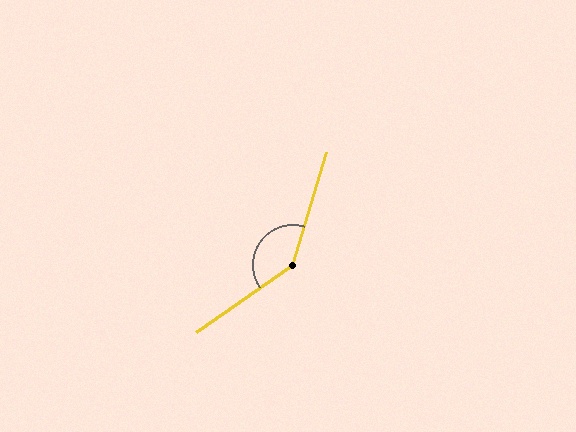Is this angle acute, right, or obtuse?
It is obtuse.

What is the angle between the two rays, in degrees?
Approximately 142 degrees.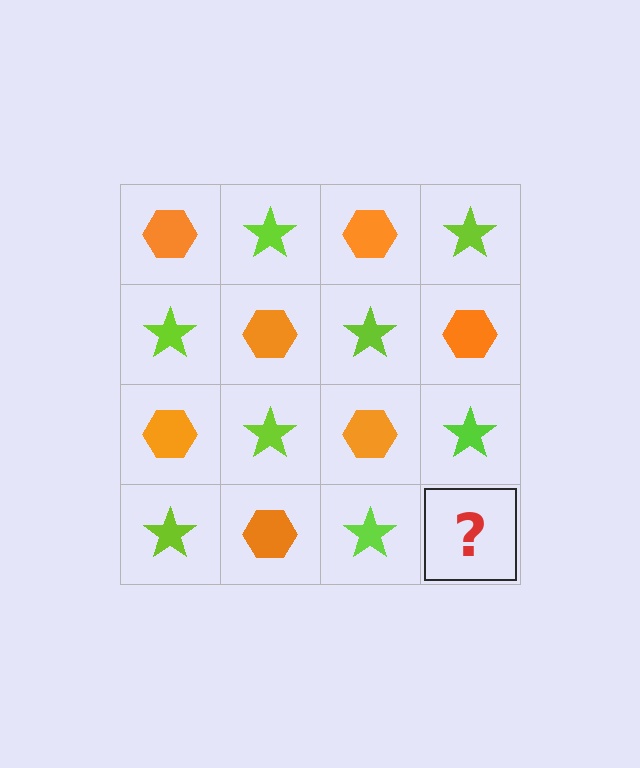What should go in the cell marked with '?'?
The missing cell should contain an orange hexagon.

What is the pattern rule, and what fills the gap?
The rule is that it alternates orange hexagon and lime star in a checkerboard pattern. The gap should be filled with an orange hexagon.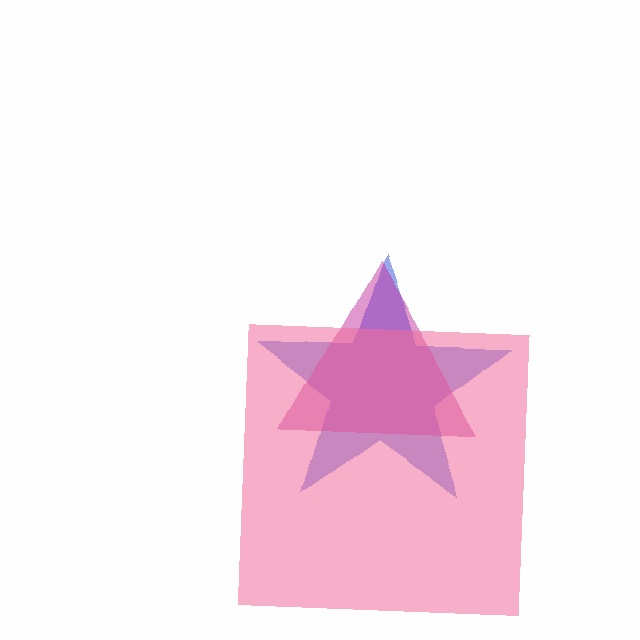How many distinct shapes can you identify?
There are 3 distinct shapes: a blue star, a magenta triangle, a pink square.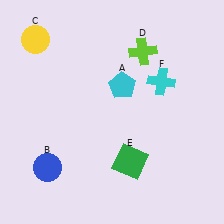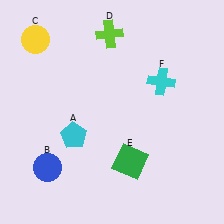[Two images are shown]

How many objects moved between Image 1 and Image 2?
2 objects moved between the two images.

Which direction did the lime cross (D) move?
The lime cross (D) moved left.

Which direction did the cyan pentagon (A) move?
The cyan pentagon (A) moved down.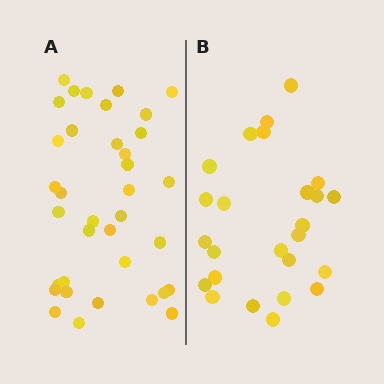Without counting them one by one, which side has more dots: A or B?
Region A (the left region) has more dots.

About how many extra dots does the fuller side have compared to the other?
Region A has roughly 12 or so more dots than region B.